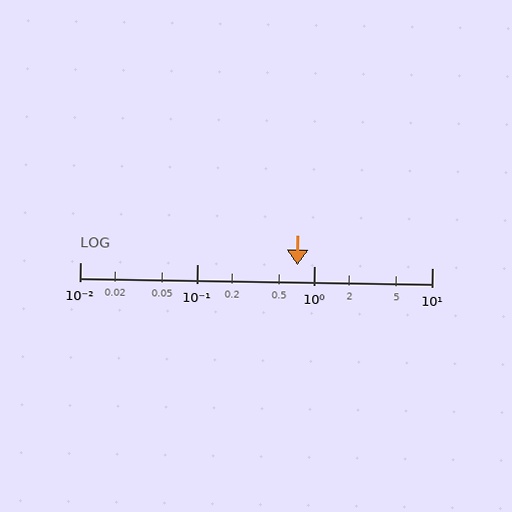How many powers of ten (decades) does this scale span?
The scale spans 3 decades, from 0.01 to 10.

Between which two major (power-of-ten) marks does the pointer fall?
The pointer is between 0.1 and 1.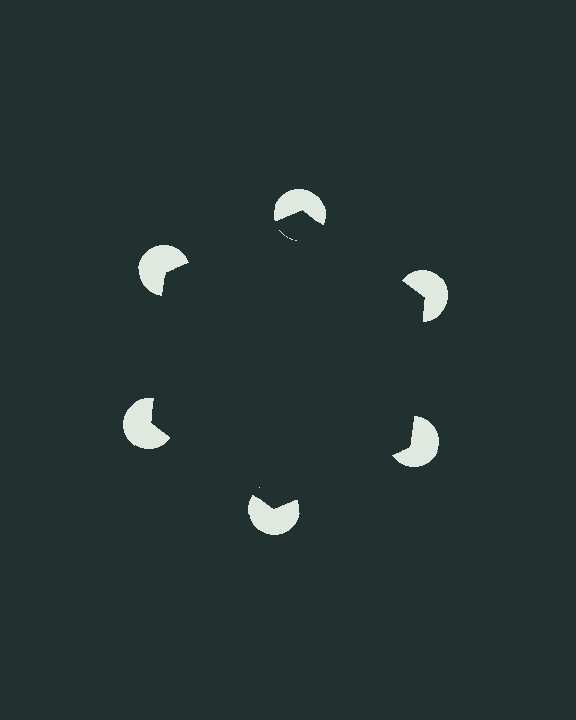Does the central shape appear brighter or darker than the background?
It typically appears slightly darker than the background, even though no actual brightness change is drawn.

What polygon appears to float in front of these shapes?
An illusory hexagon — its edges are inferred from the aligned wedge cuts in the pac-man discs, not physically drawn.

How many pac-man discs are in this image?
There are 6 — one at each vertex of the illusory hexagon.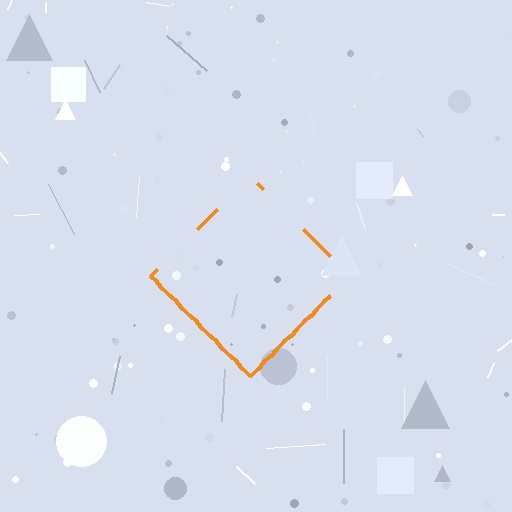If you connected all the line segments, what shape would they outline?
They would outline a diamond.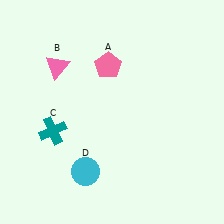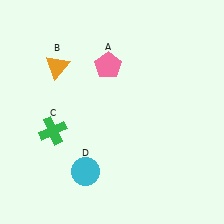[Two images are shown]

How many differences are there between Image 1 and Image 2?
There are 2 differences between the two images.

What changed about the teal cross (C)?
In Image 1, C is teal. In Image 2, it changed to green.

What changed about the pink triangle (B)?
In Image 1, B is pink. In Image 2, it changed to orange.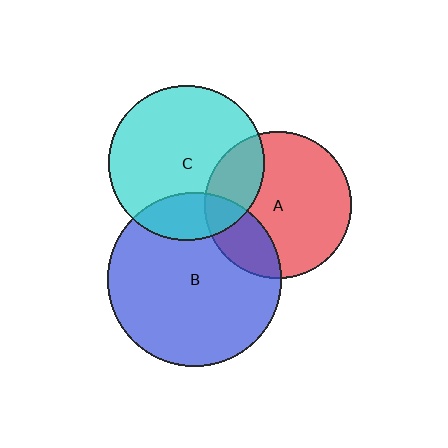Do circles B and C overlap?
Yes.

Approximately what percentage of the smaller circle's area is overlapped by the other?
Approximately 20%.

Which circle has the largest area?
Circle B (blue).